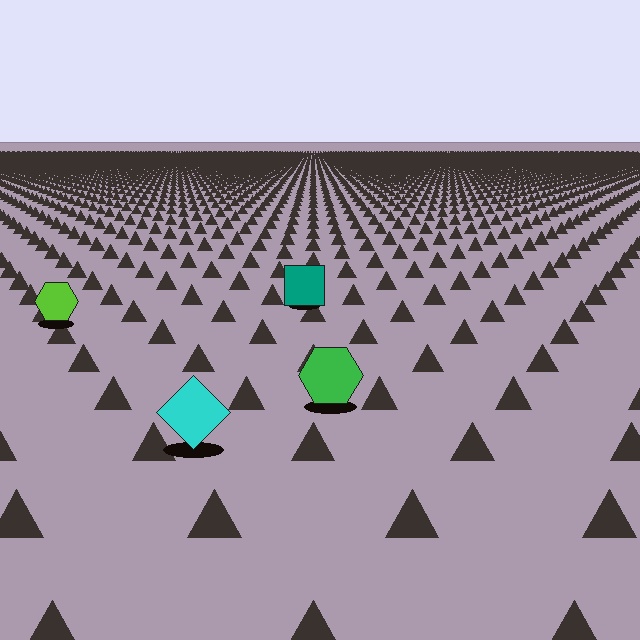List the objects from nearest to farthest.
From nearest to farthest: the cyan diamond, the green hexagon, the lime hexagon, the teal square.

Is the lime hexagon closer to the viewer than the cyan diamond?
No. The cyan diamond is closer — you can tell from the texture gradient: the ground texture is coarser near it.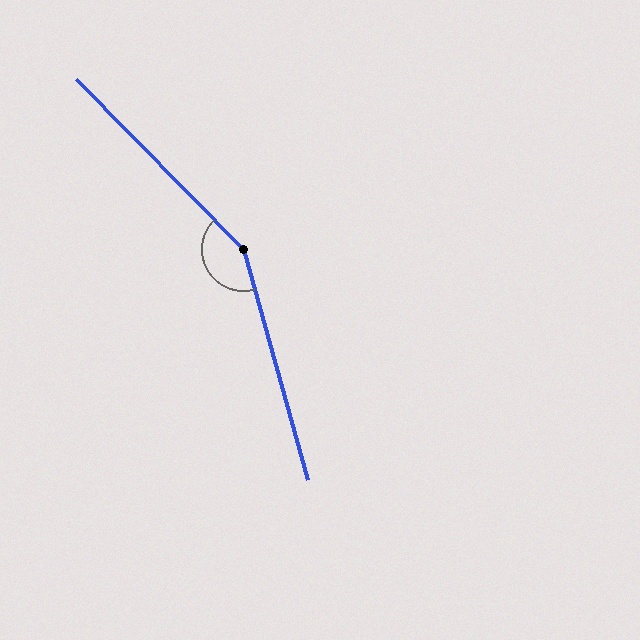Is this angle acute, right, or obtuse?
It is obtuse.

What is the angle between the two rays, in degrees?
Approximately 151 degrees.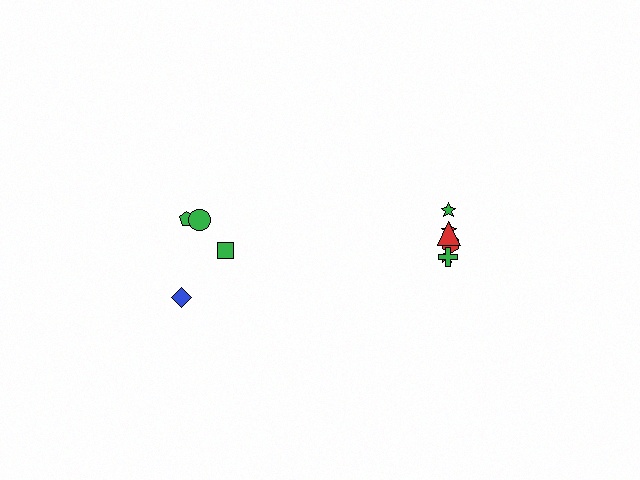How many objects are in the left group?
There are 4 objects.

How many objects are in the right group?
There are 6 objects.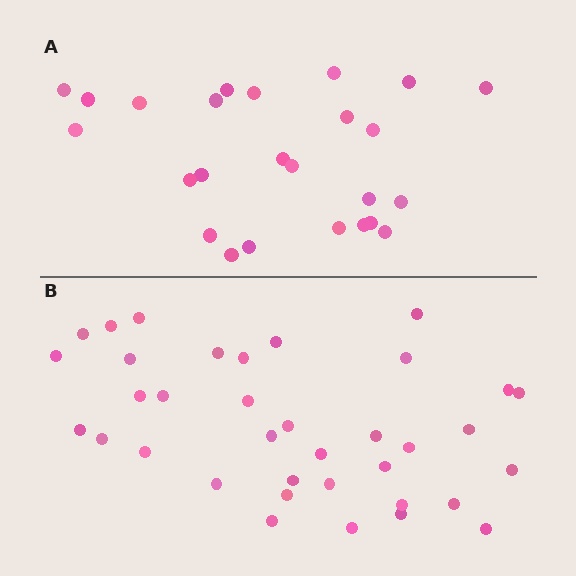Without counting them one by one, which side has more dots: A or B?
Region B (the bottom region) has more dots.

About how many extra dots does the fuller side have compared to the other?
Region B has roughly 12 or so more dots than region A.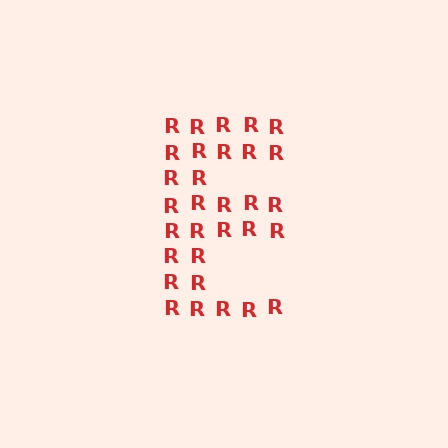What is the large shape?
The large shape is the letter E.